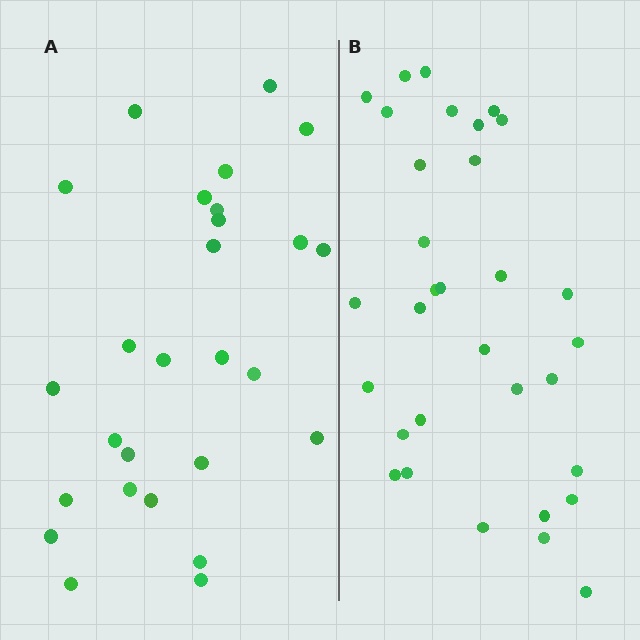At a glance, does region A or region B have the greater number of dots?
Region B (the right region) has more dots.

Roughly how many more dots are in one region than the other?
Region B has about 5 more dots than region A.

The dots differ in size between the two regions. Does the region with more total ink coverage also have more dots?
No. Region A has more total ink coverage because its dots are larger, but region B actually contains more individual dots. Total area can be misleading — the number of items is what matters here.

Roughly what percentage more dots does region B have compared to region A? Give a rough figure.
About 20% more.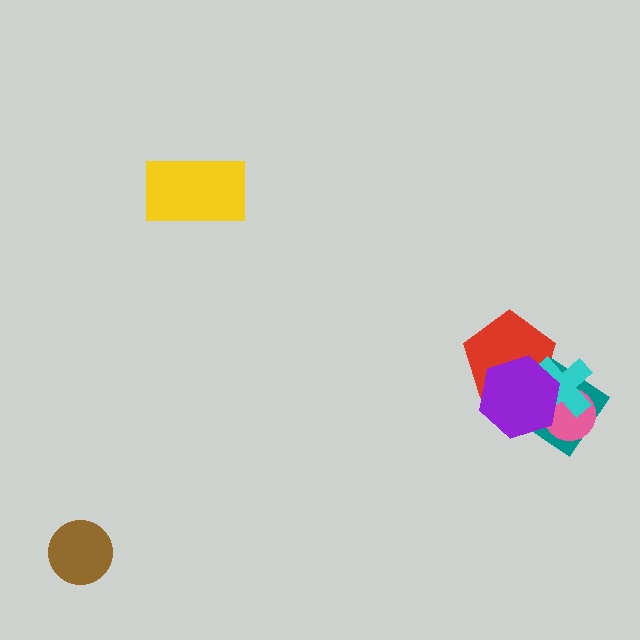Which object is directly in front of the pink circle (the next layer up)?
The cyan cross is directly in front of the pink circle.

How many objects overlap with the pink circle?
3 objects overlap with the pink circle.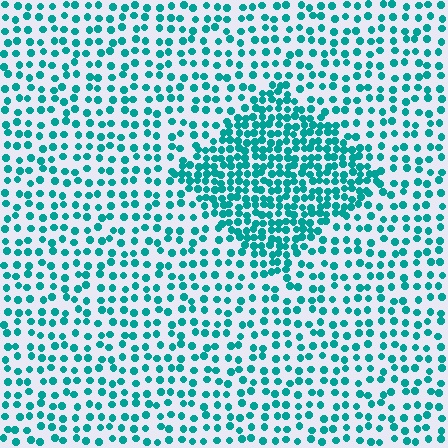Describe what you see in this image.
The image contains small teal elements arranged at two different densities. A diamond-shaped region is visible where the elements are more densely packed than the surrounding area.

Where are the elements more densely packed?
The elements are more densely packed inside the diamond boundary.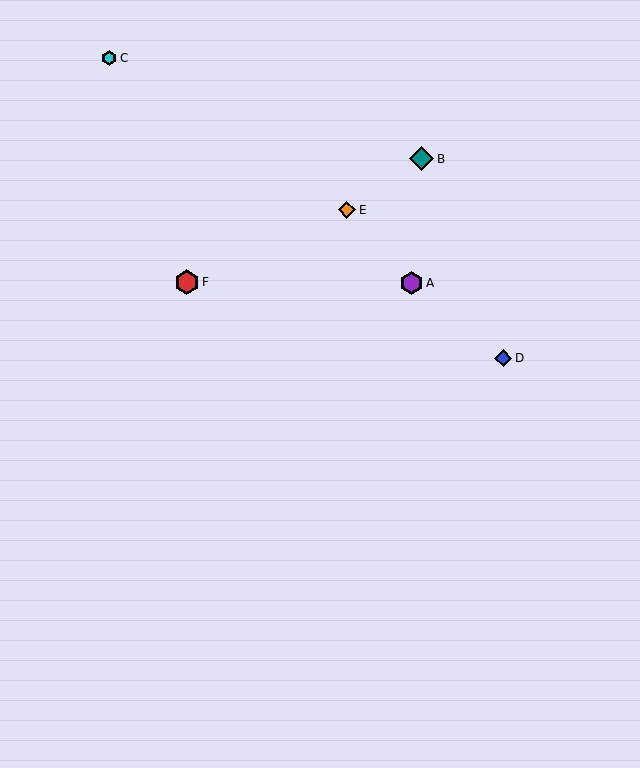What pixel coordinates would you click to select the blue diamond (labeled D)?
Click at (503, 358) to select the blue diamond D.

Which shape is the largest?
The red hexagon (labeled F) is the largest.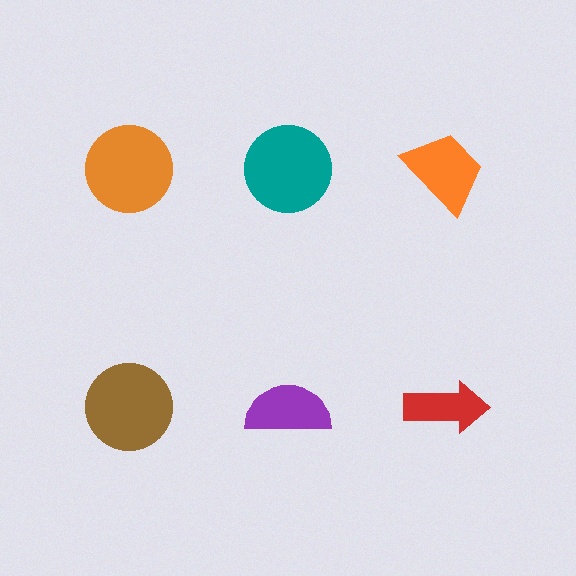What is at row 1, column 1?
An orange circle.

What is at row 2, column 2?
A purple semicircle.